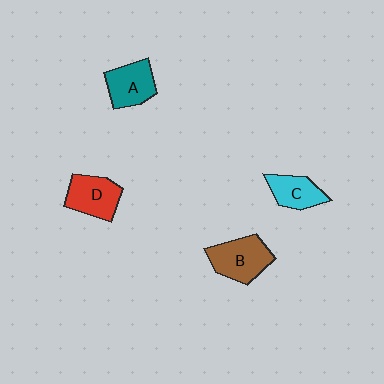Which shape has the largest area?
Shape B (brown).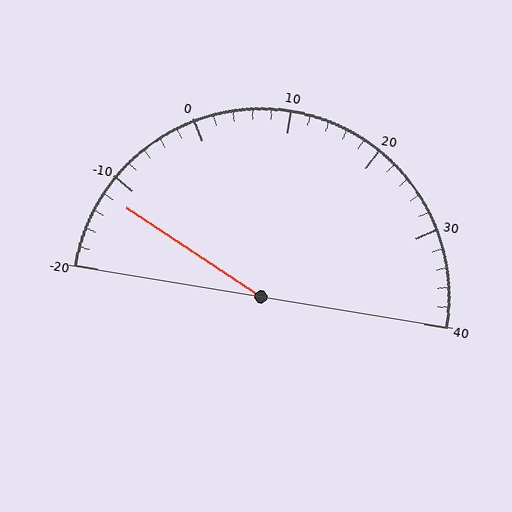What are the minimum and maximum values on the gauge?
The gauge ranges from -20 to 40.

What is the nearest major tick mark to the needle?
The nearest major tick mark is -10.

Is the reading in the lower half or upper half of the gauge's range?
The reading is in the lower half of the range (-20 to 40).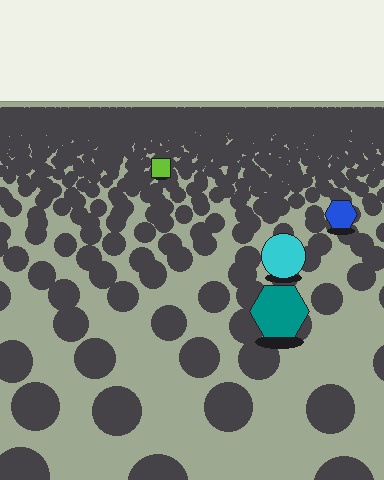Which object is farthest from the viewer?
The lime square is farthest from the viewer. It appears smaller and the ground texture around it is denser.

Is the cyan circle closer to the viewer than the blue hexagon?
Yes. The cyan circle is closer — you can tell from the texture gradient: the ground texture is coarser near it.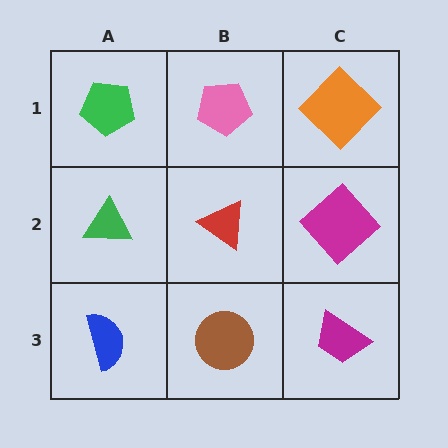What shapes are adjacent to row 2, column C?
An orange diamond (row 1, column C), a magenta trapezoid (row 3, column C), a red triangle (row 2, column B).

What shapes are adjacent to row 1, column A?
A green triangle (row 2, column A), a pink pentagon (row 1, column B).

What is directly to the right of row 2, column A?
A red triangle.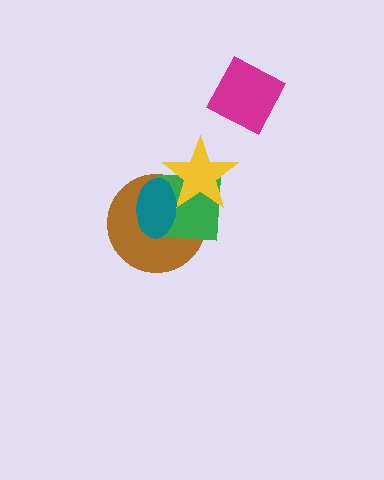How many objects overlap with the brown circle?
3 objects overlap with the brown circle.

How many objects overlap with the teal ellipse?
3 objects overlap with the teal ellipse.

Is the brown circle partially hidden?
Yes, it is partially covered by another shape.